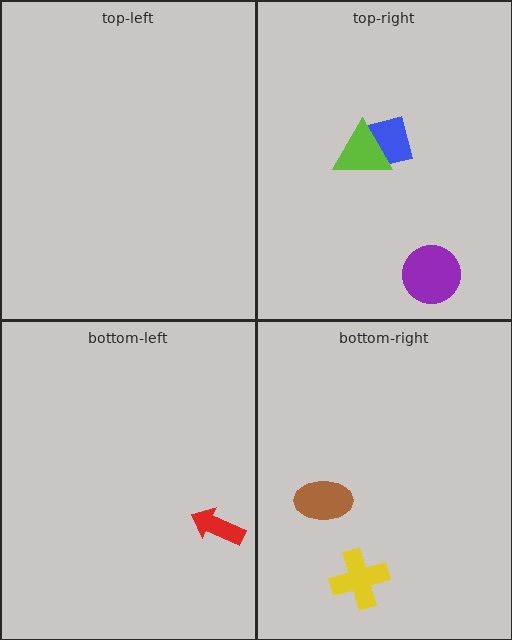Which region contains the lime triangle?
The top-right region.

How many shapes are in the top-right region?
3.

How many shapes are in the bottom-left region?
1.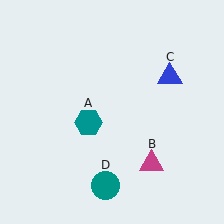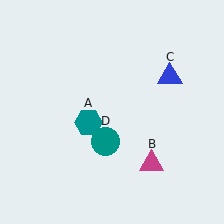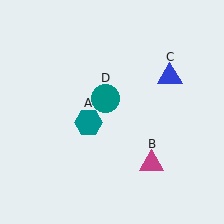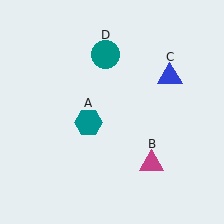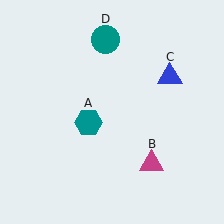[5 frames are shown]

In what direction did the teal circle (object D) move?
The teal circle (object D) moved up.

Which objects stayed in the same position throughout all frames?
Teal hexagon (object A) and magenta triangle (object B) and blue triangle (object C) remained stationary.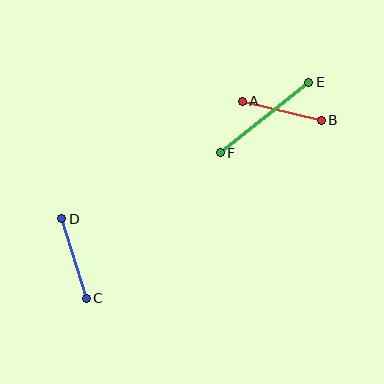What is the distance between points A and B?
The distance is approximately 81 pixels.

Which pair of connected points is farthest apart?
Points E and F are farthest apart.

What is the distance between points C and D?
The distance is approximately 83 pixels.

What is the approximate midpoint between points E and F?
The midpoint is at approximately (265, 117) pixels.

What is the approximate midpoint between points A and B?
The midpoint is at approximately (282, 111) pixels.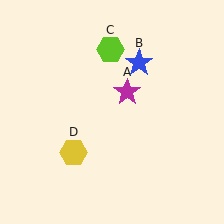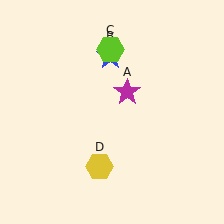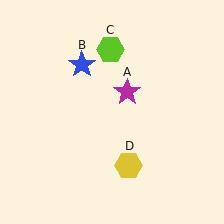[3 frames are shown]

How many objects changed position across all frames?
2 objects changed position: blue star (object B), yellow hexagon (object D).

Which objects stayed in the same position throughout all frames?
Magenta star (object A) and lime hexagon (object C) remained stationary.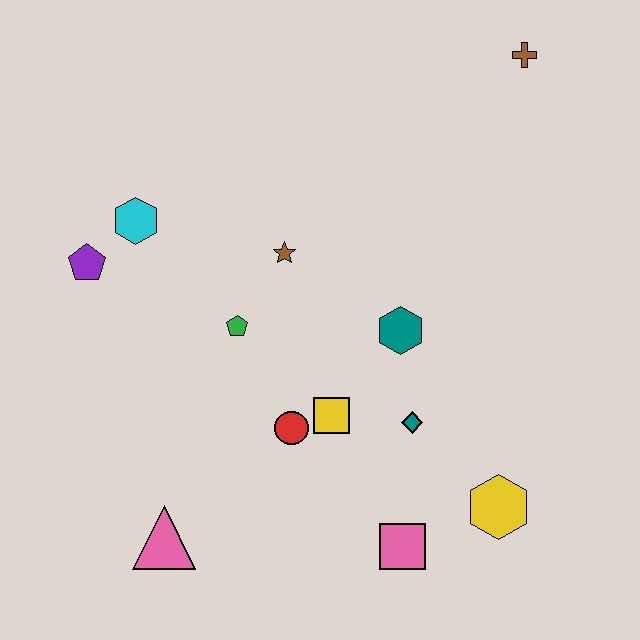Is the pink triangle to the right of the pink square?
No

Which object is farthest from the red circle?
The brown cross is farthest from the red circle.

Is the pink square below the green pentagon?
Yes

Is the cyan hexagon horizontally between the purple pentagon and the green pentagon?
Yes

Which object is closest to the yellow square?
The red circle is closest to the yellow square.